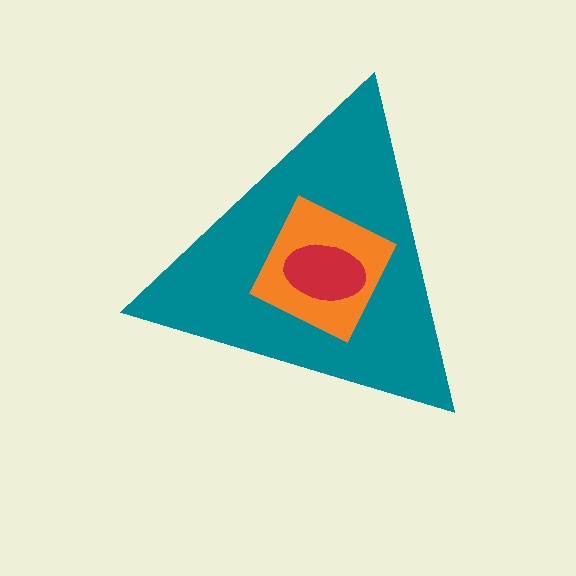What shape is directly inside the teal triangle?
The orange diamond.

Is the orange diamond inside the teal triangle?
Yes.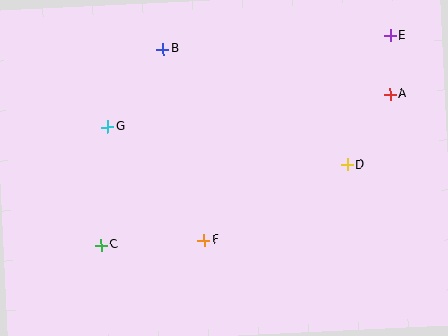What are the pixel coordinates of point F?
Point F is at (204, 240).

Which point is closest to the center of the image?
Point F at (204, 240) is closest to the center.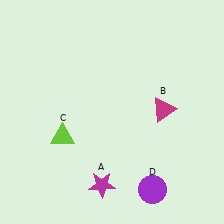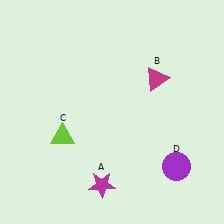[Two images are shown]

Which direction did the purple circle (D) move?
The purple circle (D) moved right.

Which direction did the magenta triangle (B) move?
The magenta triangle (B) moved up.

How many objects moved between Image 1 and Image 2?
2 objects moved between the two images.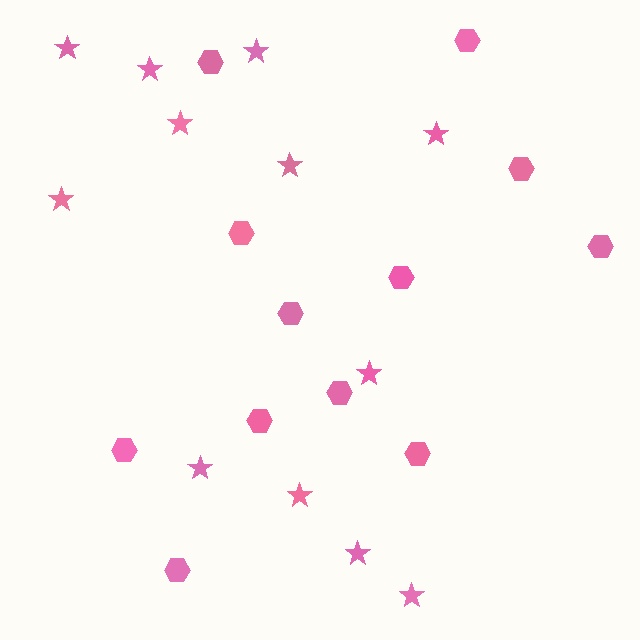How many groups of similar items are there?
There are 2 groups: one group of stars (12) and one group of hexagons (12).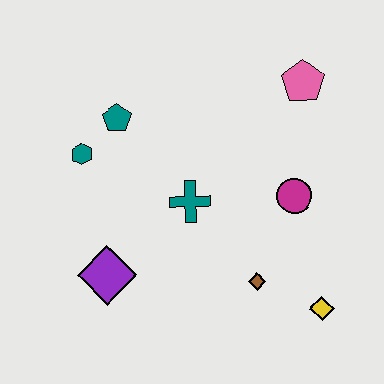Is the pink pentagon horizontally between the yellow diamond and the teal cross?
Yes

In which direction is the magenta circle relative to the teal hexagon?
The magenta circle is to the right of the teal hexagon.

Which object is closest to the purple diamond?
The teal cross is closest to the purple diamond.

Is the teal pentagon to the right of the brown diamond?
No